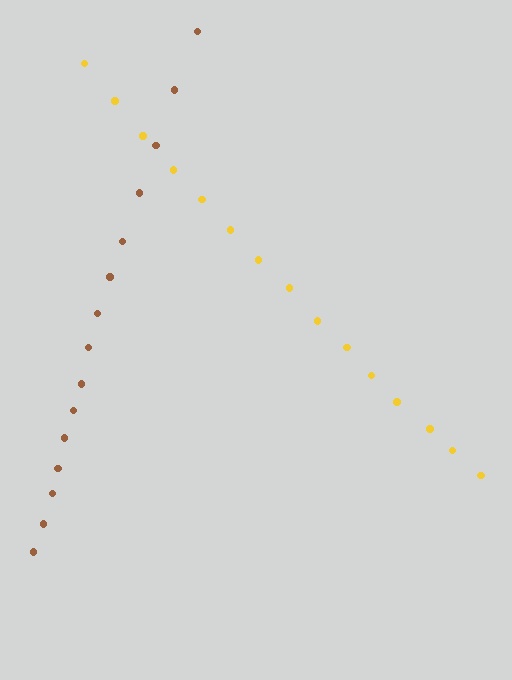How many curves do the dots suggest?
There are 2 distinct paths.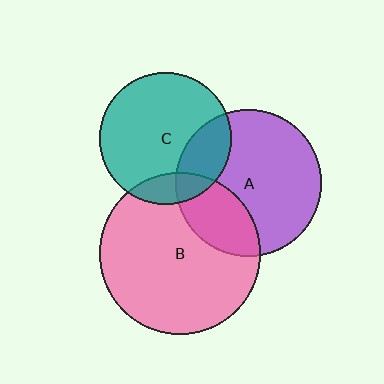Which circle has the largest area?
Circle B (pink).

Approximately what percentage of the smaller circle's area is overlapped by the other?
Approximately 25%.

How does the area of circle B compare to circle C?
Approximately 1.5 times.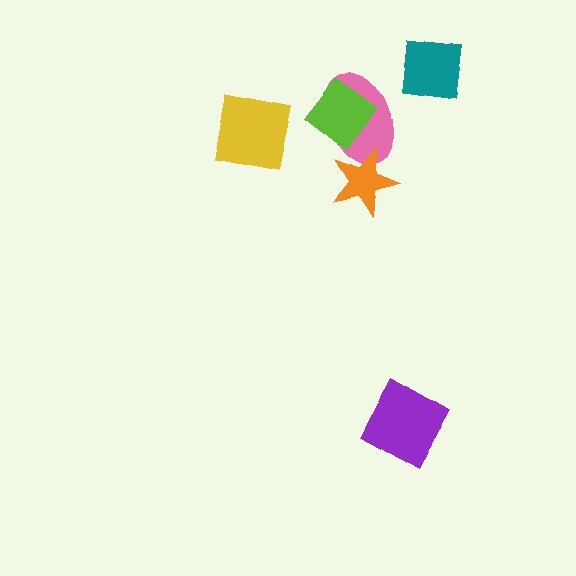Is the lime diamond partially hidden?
No, no other shape covers it.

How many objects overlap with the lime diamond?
1 object overlaps with the lime diamond.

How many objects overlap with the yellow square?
0 objects overlap with the yellow square.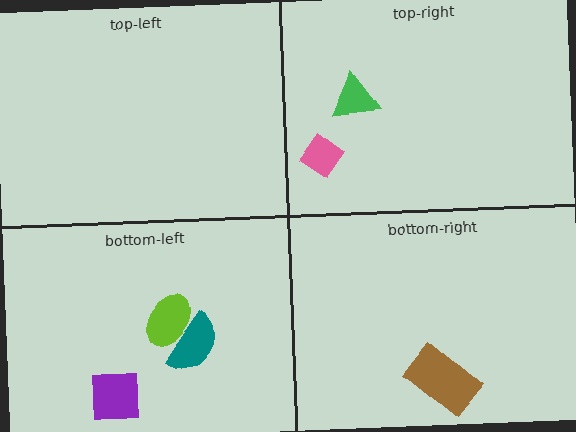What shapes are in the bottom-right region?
The brown rectangle.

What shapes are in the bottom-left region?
The purple square, the teal semicircle, the lime ellipse.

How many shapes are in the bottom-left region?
3.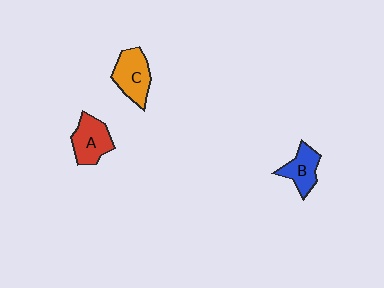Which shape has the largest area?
Shape C (orange).